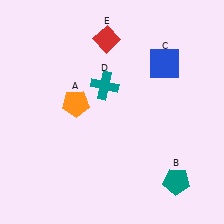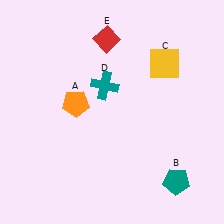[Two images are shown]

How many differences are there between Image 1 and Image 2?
There is 1 difference between the two images.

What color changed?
The square (C) changed from blue in Image 1 to yellow in Image 2.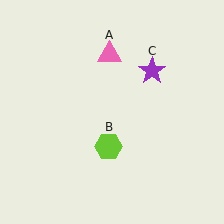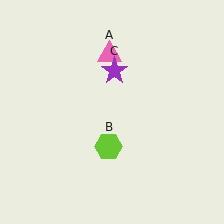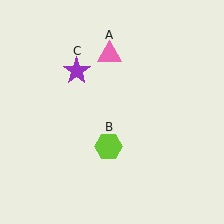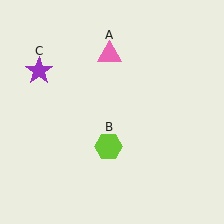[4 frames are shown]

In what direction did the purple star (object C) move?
The purple star (object C) moved left.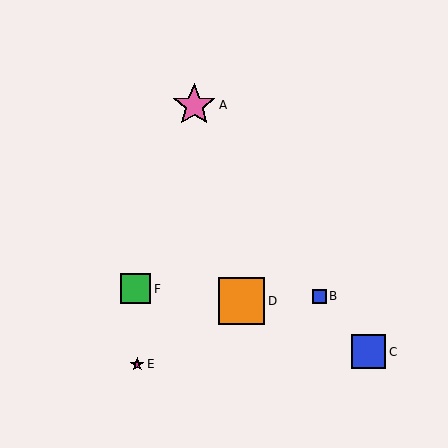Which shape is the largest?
The orange square (labeled D) is the largest.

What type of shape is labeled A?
Shape A is a pink star.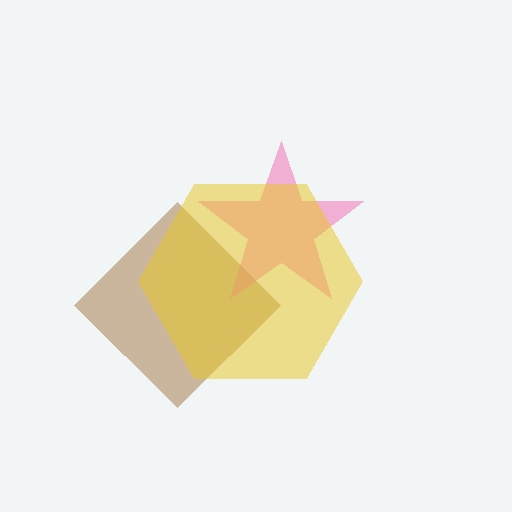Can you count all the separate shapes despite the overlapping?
Yes, there are 3 separate shapes.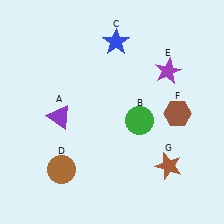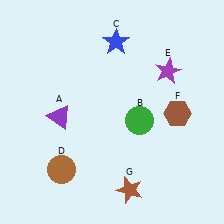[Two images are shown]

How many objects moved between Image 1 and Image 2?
1 object moved between the two images.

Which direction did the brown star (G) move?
The brown star (G) moved left.